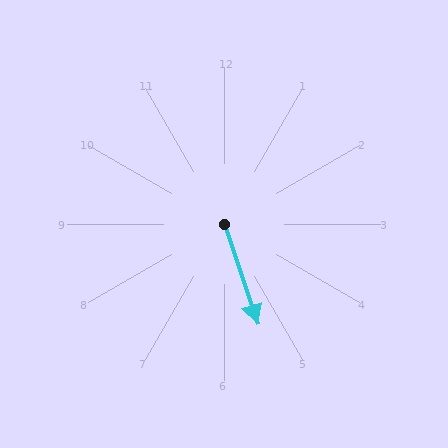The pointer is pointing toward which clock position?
Roughly 5 o'clock.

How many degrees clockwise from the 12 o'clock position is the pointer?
Approximately 161 degrees.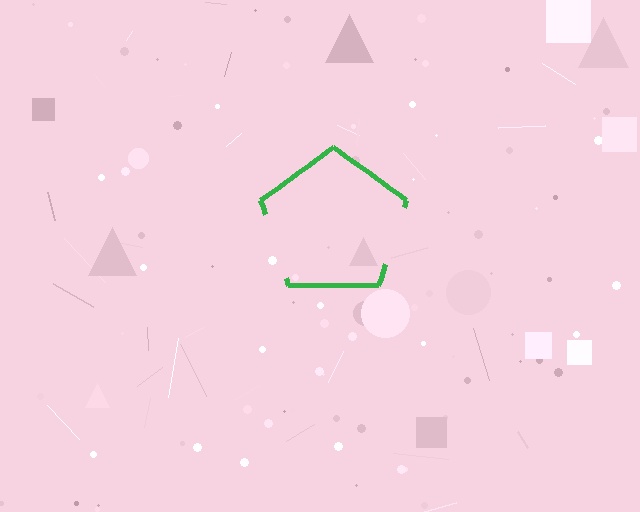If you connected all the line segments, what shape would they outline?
They would outline a pentagon.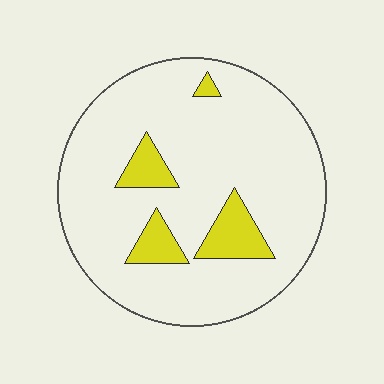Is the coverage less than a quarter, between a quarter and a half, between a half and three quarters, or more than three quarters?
Less than a quarter.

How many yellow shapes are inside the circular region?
4.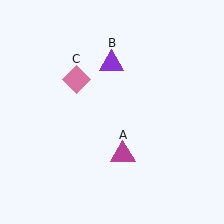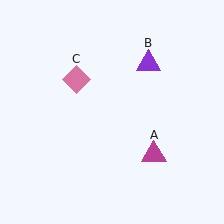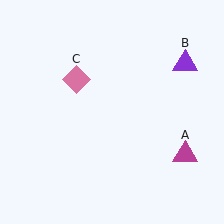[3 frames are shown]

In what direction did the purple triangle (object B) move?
The purple triangle (object B) moved right.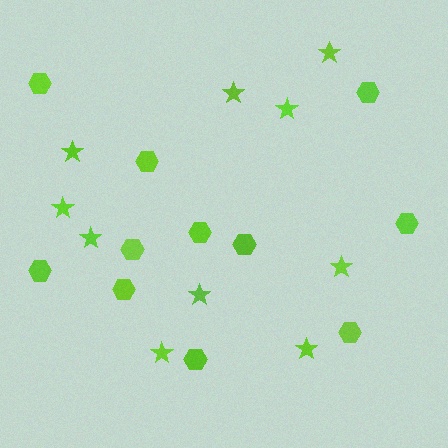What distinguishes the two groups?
There are 2 groups: one group of hexagons (11) and one group of stars (10).